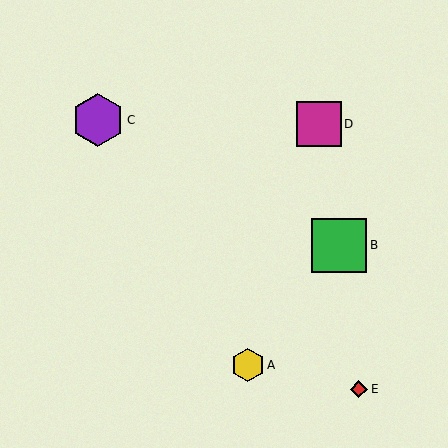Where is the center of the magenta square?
The center of the magenta square is at (319, 124).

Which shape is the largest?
The green square (labeled B) is the largest.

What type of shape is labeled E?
Shape E is a red diamond.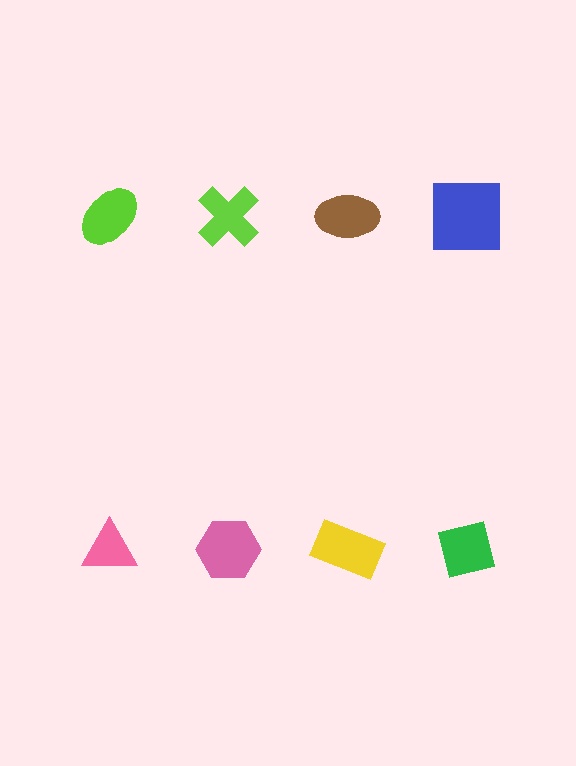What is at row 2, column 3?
A yellow rectangle.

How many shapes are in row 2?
4 shapes.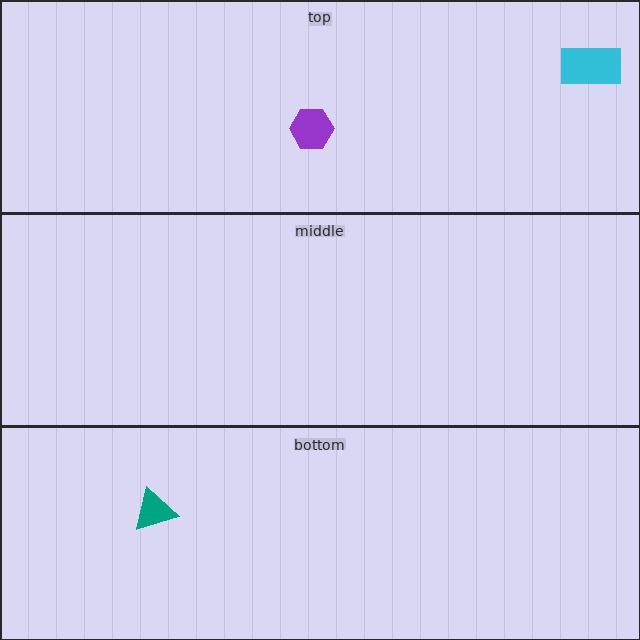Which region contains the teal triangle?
The bottom region.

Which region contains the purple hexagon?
The top region.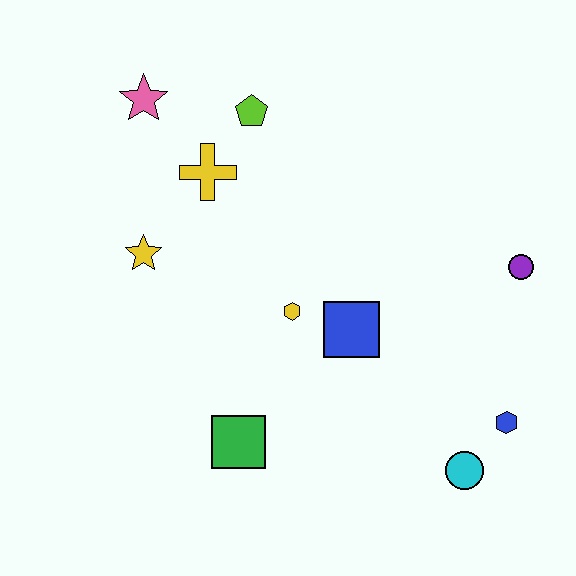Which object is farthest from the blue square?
The pink star is farthest from the blue square.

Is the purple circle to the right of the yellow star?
Yes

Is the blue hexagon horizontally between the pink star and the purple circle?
Yes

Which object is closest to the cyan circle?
The blue hexagon is closest to the cyan circle.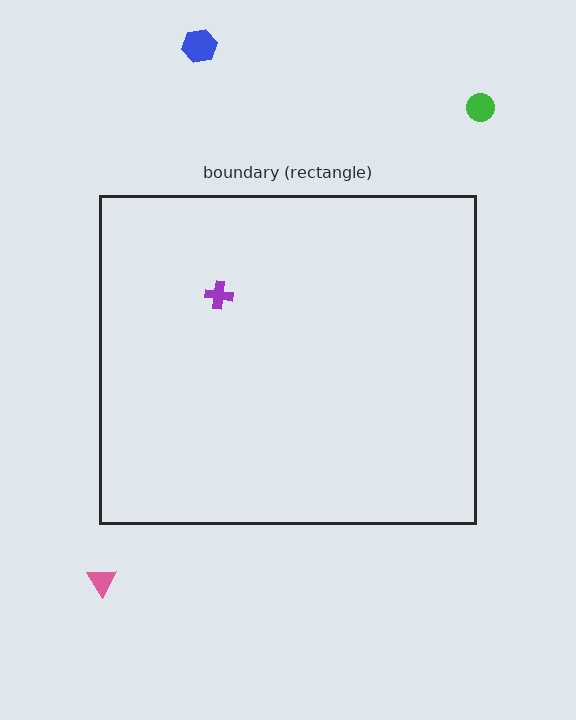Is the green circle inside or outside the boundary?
Outside.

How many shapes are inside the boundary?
1 inside, 3 outside.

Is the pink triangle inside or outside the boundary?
Outside.